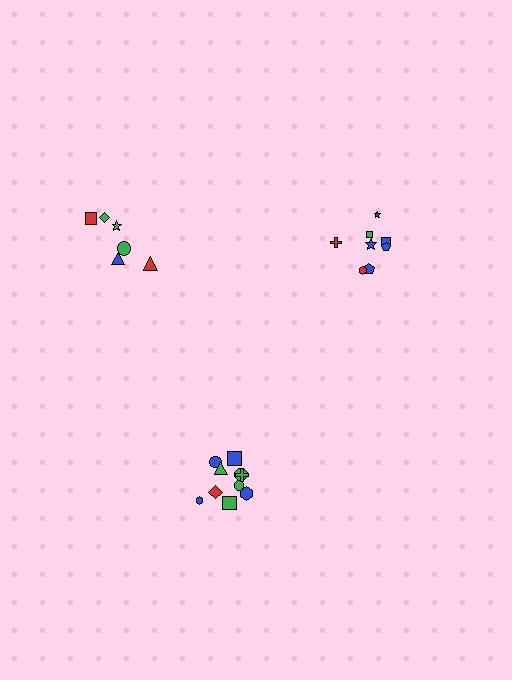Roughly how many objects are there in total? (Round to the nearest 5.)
Roughly 25 objects in total.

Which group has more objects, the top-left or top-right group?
The top-right group.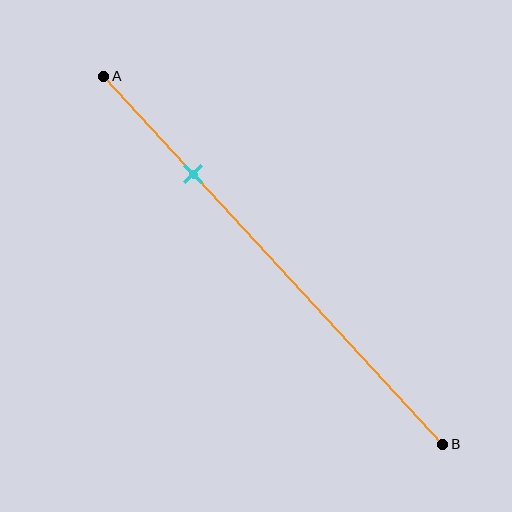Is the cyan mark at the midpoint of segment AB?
No, the mark is at about 25% from A, not at the 50% midpoint.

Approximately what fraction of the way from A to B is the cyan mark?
The cyan mark is approximately 25% of the way from A to B.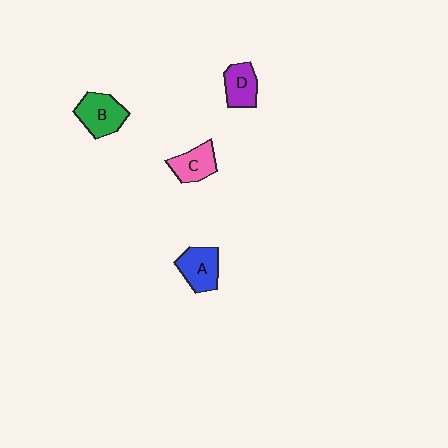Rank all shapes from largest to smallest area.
From largest to smallest: B (green), A (blue), C (pink), D (purple).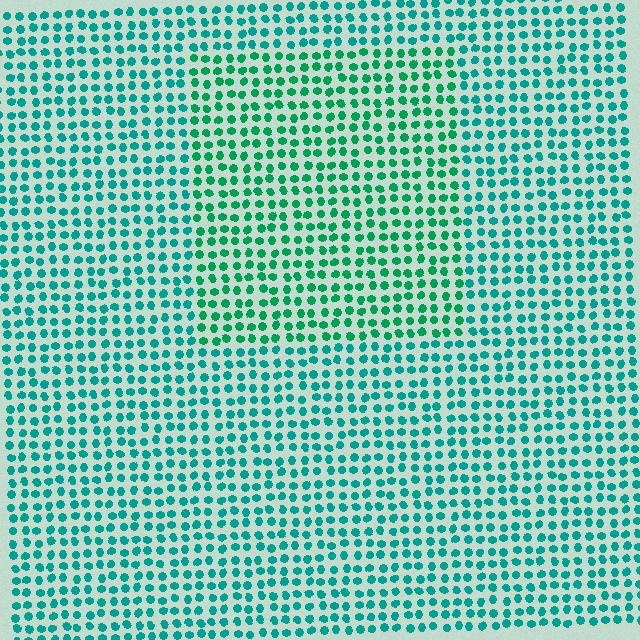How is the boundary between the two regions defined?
The boundary is defined purely by a slight shift in hue (about 23 degrees). Spacing, size, and orientation are identical on both sides.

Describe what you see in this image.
The image is filled with small teal elements in a uniform arrangement. A rectangle-shaped region is visible where the elements are tinted to a slightly different hue, forming a subtle color boundary.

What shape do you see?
I see a rectangle.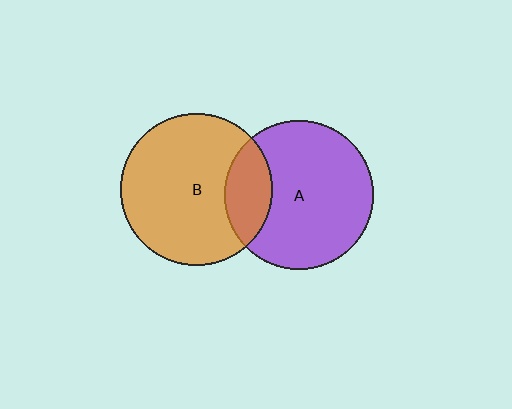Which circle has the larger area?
Circle B (orange).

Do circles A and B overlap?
Yes.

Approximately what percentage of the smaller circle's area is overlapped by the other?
Approximately 20%.